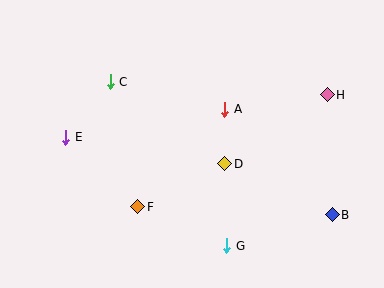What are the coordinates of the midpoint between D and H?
The midpoint between D and H is at (276, 129).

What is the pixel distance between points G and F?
The distance between G and F is 97 pixels.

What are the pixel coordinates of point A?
Point A is at (225, 109).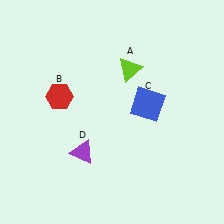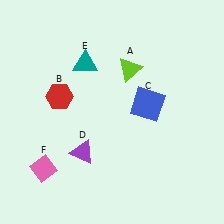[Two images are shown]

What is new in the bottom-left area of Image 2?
A pink diamond (F) was added in the bottom-left area of Image 2.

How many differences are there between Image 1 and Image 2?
There are 2 differences between the two images.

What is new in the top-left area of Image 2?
A teal triangle (E) was added in the top-left area of Image 2.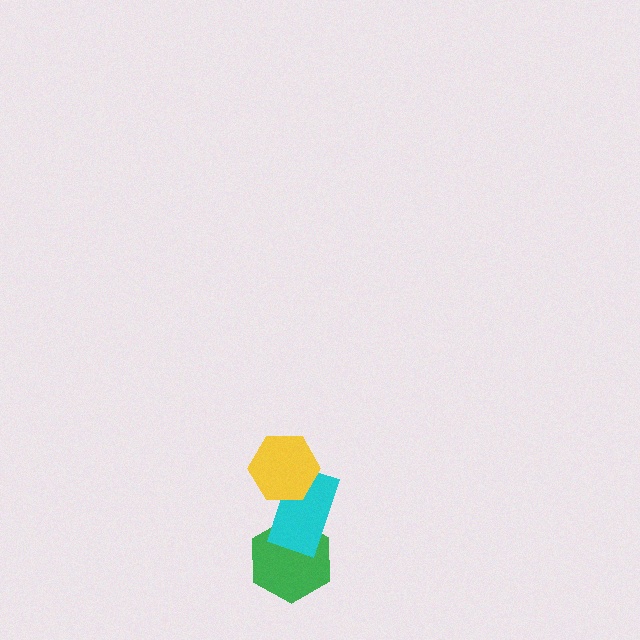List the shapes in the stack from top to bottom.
From top to bottom: the yellow hexagon, the cyan rectangle, the green hexagon.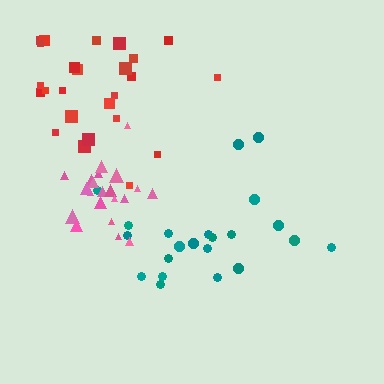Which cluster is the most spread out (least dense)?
Teal.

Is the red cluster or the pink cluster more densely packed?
Pink.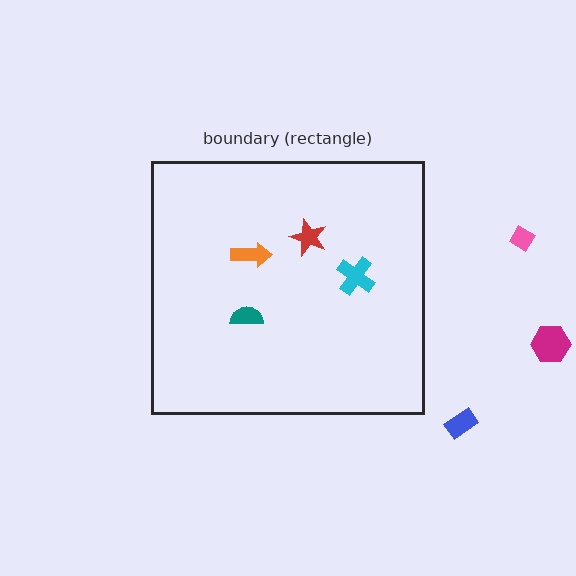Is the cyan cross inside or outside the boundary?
Inside.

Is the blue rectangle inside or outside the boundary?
Outside.